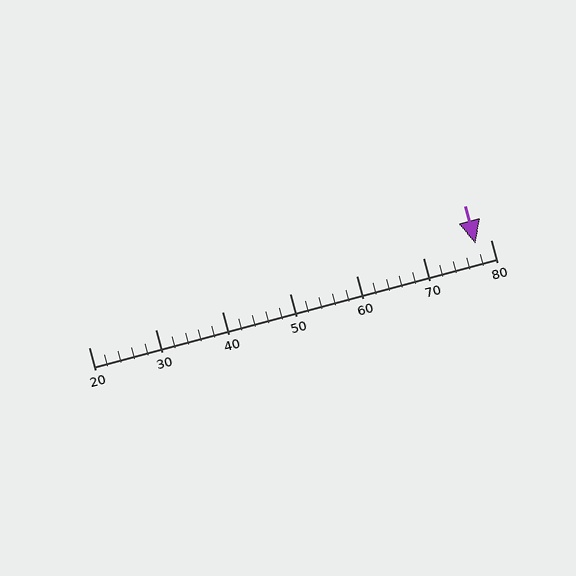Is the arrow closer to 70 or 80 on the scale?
The arrow is closer to 80.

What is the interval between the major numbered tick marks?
The major tick marks are spaced 10 units apart.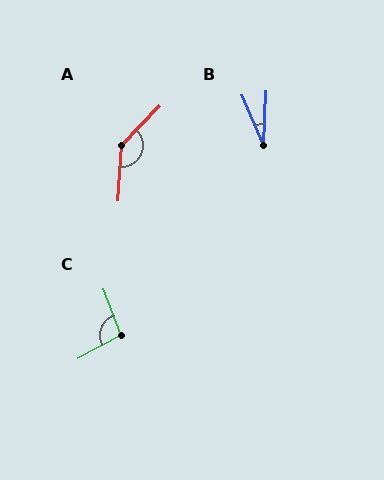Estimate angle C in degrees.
Approximately 99 degrees.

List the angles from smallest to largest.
B (26°), C (99°), A (140°).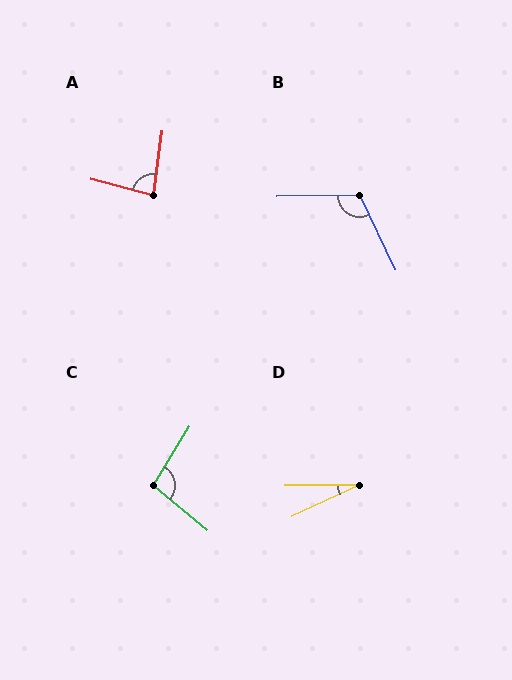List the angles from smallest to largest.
D (24°), A (84°), C (98°), B (114°).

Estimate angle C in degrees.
Approximately 98 degrees.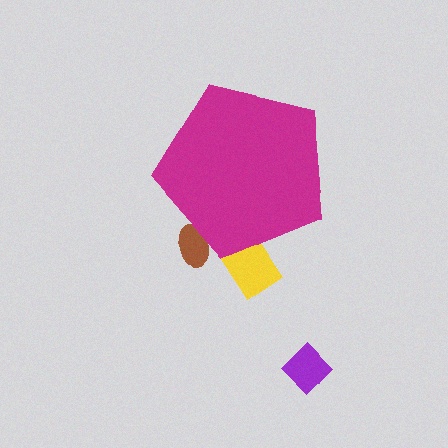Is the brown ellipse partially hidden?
Yes, the brown ellipse is partially hidden behind the magenta pentagon.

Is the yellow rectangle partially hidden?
Yes, the yellow rectangle is partially hidden behind the magenta pentagon.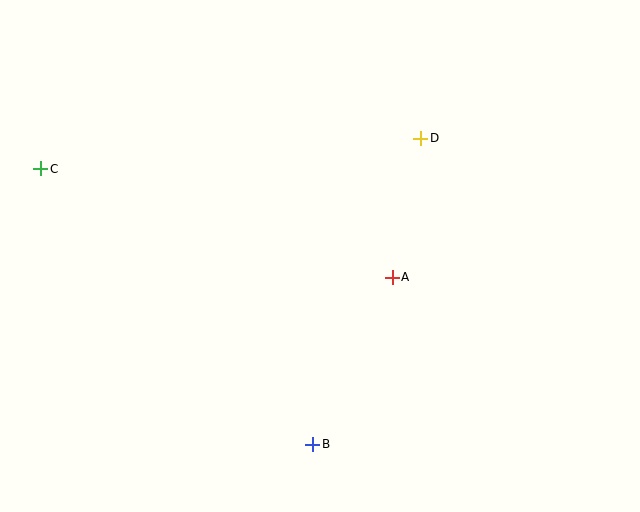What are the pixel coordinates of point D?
Point D is at (421, 138).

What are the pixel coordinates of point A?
Point A is at (392, 277).